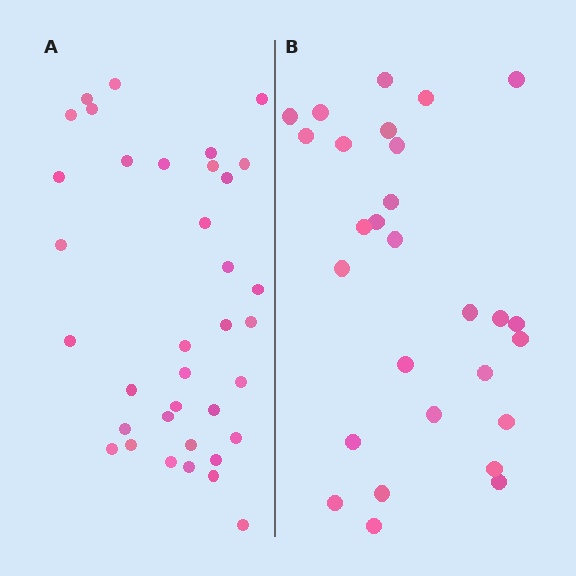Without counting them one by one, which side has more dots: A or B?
Region A (the left region) has more dots.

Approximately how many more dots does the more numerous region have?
Region A has roughly 8 or so more dots than region B.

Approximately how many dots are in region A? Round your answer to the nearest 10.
About 40 dots. (The exact count is 36, which rounds to 40.)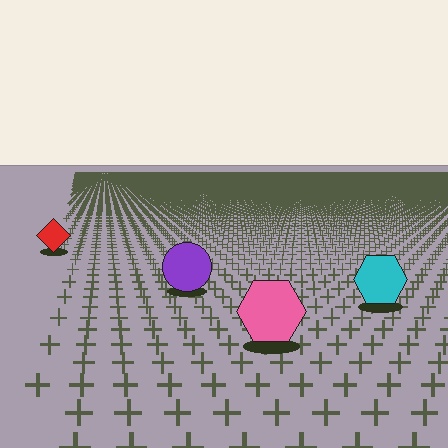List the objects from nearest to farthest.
From nearest to farthest: the pink hexagon, the cyan hexagon, the purple circle, the red diamond.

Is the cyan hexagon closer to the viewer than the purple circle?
Yes. The cyan hexagon is closer — you can tell from the texture gradient: the ground texture is coarser near it.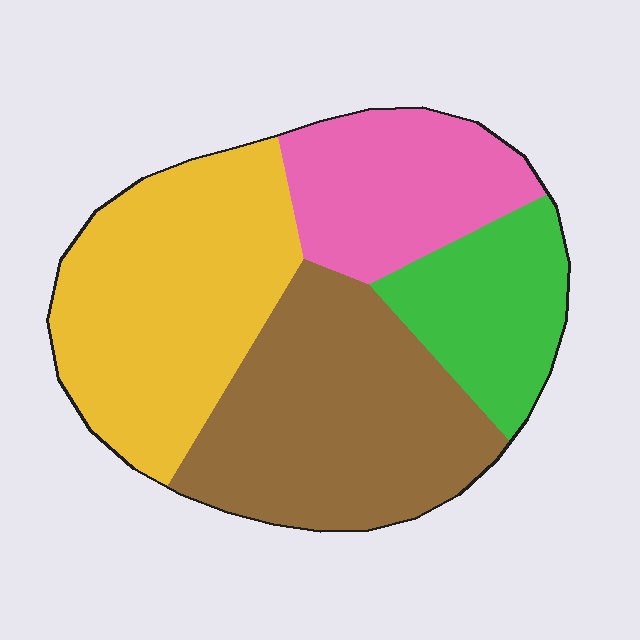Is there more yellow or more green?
Yellow.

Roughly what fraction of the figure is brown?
Brown covers about 35% of the figure.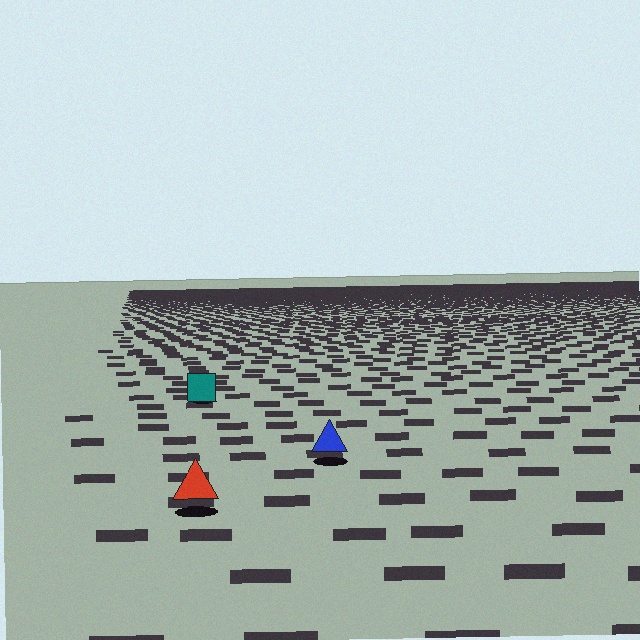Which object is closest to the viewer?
The red triangle is closest. The texture marks near it are larger and more spread out.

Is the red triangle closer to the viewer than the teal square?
Yes. The red triangle is closer — you can tell from the texture gradient: the ground texture is coarser near it.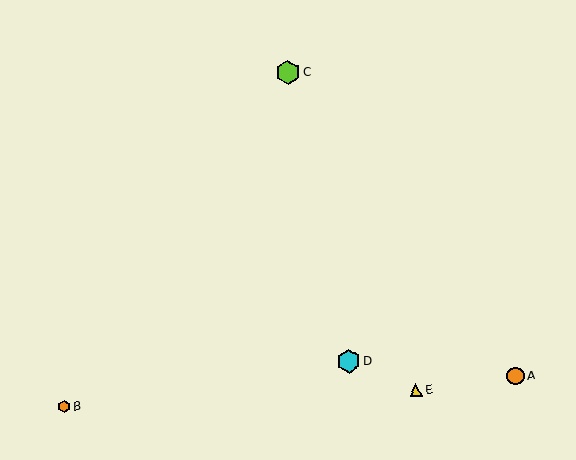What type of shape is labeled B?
Shape B is an orange hexagon.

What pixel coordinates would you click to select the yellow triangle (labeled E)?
Click at (416, 390) to select the yellow triangle E.